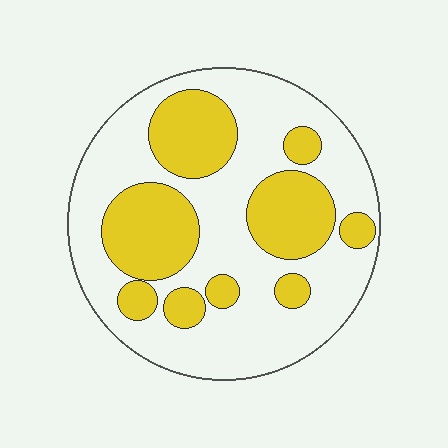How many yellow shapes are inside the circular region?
9.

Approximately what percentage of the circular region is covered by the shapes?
Approximately 35%.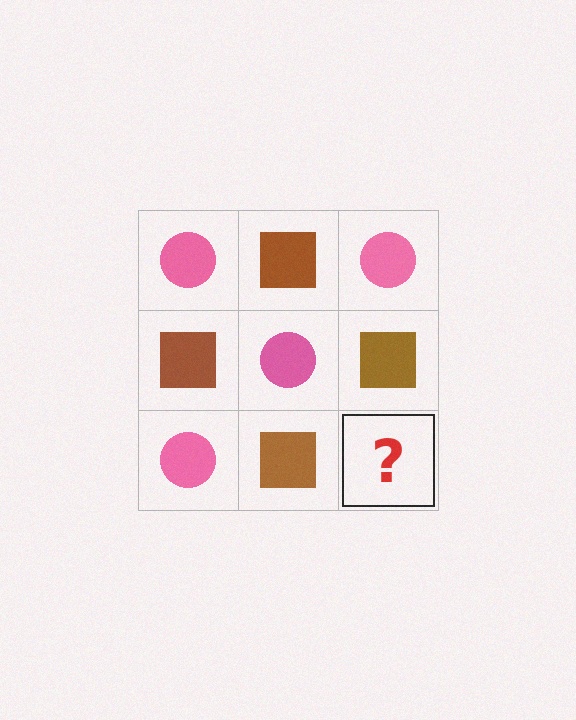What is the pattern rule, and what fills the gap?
The rule is that it alternates pink circle and brown square in a checkerboard pattern. The gap should be filled with a pink circle.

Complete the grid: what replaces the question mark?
The question mark should be replaced with a pink circle.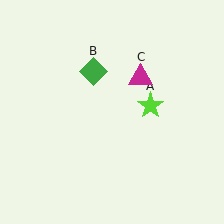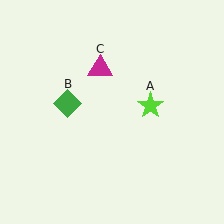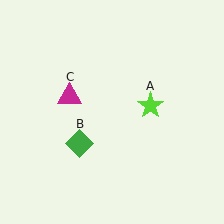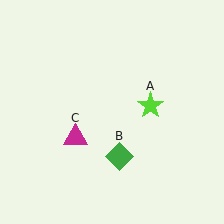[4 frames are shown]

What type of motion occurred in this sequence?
The green diamond (object B), magenta triangle (object C) rotated counterclockwise around the center of the scene.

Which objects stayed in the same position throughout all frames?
Lime star (object A) remained stationary.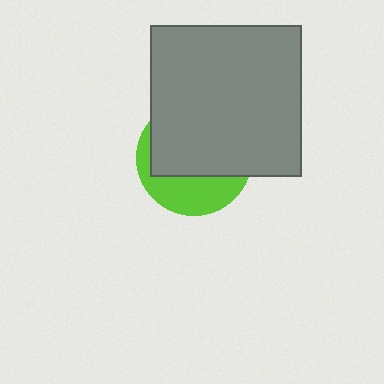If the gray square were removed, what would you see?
You would see the complete lime circle.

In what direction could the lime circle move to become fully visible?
The lime circle could move down. That would shift it out from behind the gray square entirely.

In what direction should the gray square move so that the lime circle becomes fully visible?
The gray square should move up. That is the shortest direction to clear the overlap and leave the lime circle fully visible.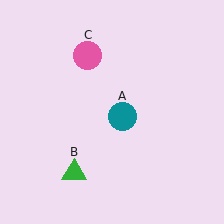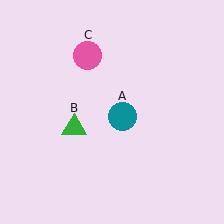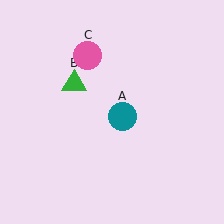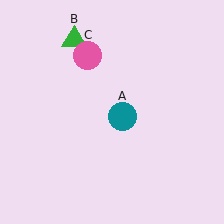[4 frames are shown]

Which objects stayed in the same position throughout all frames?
Teal circle (object A) and pink circle (object C) remained stationary.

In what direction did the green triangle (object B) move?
The green triangle (object B) moved up.